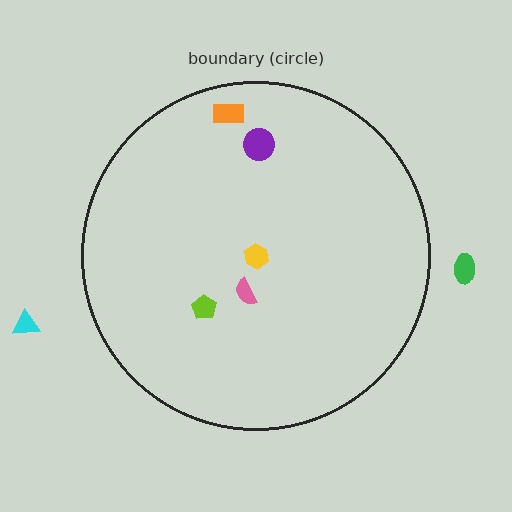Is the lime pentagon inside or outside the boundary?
Inside.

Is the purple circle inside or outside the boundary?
Inside.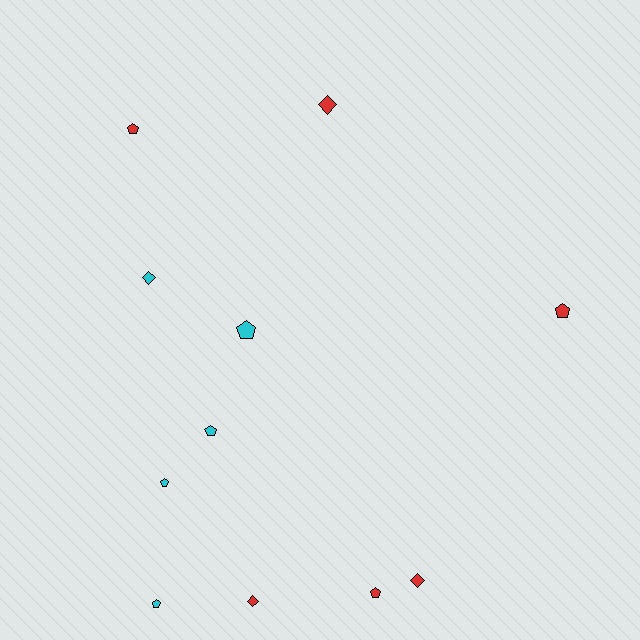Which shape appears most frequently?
Pentagon, with 7 objects.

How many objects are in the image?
There are 11 objects.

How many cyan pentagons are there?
There are 4 cyan pentagons.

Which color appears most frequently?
Red, with 6 objects.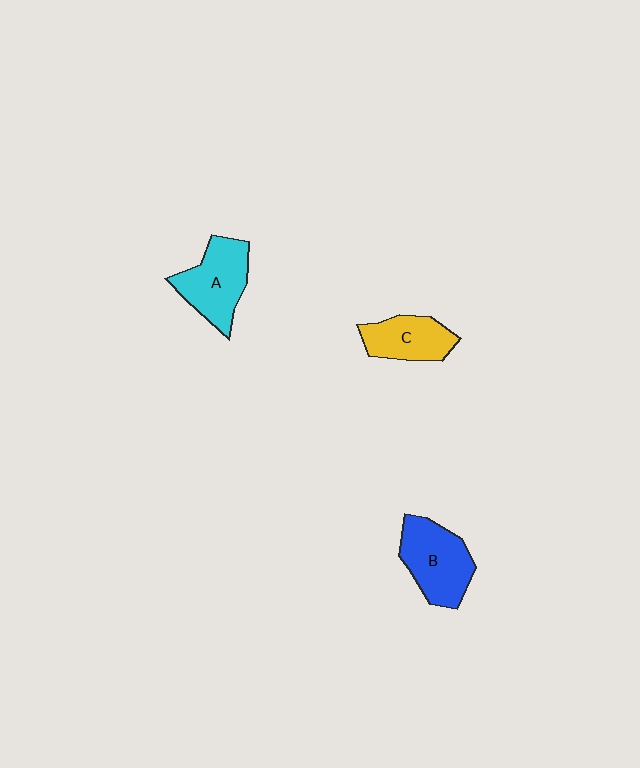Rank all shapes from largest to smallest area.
From largest to smallest: B (blue), A (cyan), C (yellow).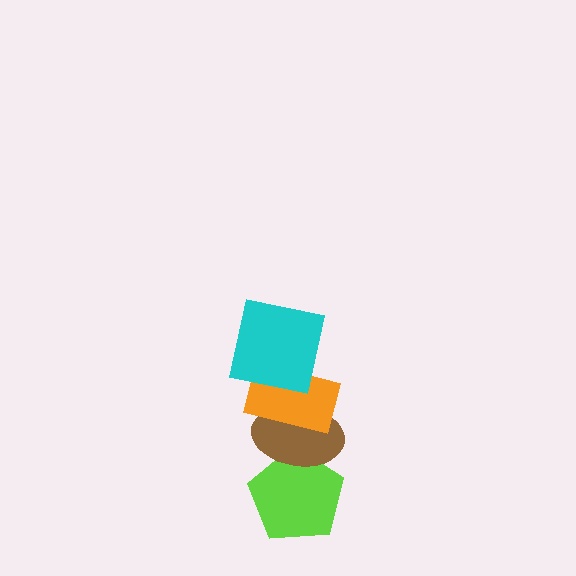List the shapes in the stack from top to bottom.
From top to bottom: the cyan square, the orange rectangle, the brown ellipse, the lime pentagon.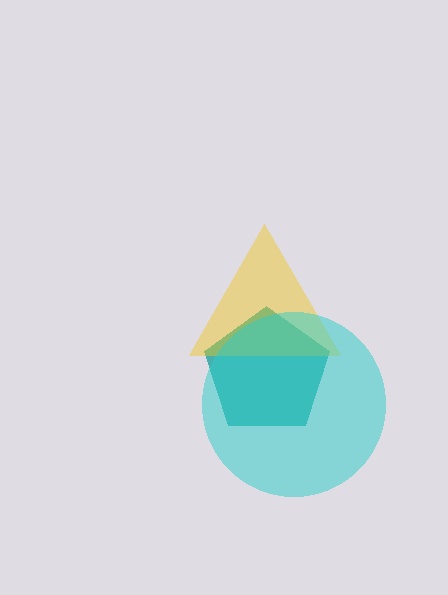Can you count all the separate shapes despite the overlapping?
Yes, there are 3 separate shapes.